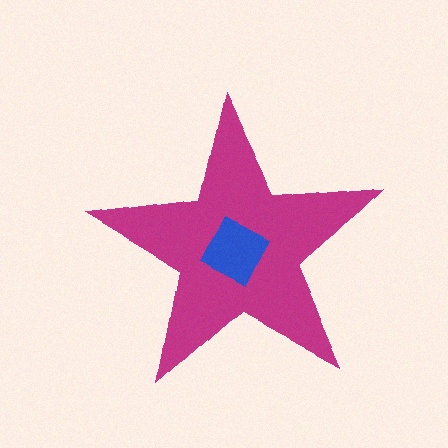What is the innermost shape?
The blue square.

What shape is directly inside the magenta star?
The blue square.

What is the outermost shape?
The magenta star.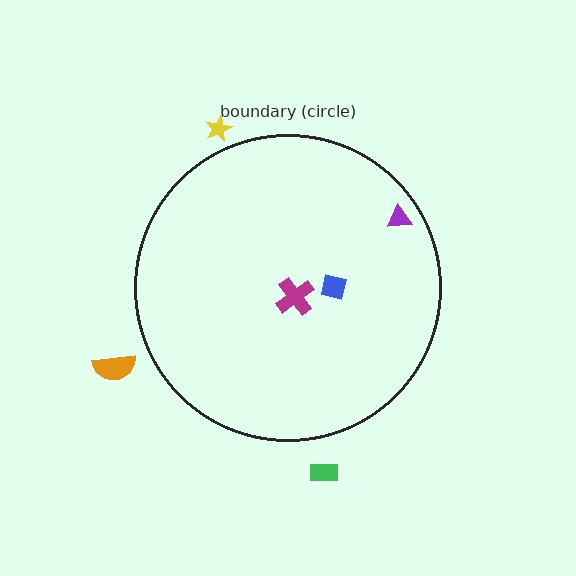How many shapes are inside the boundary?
3 inside, 3 outside.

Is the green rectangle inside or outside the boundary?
Outside.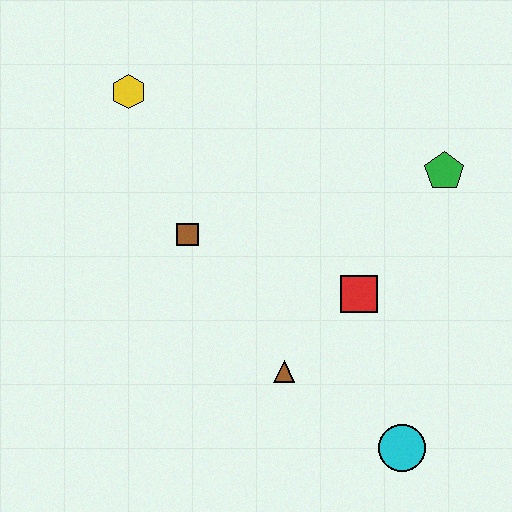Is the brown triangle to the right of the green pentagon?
No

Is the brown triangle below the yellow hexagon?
Yes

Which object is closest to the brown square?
The yellow hexagon is closest to the brown square.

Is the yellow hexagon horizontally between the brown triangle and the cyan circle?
No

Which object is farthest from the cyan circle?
The yellow hexagon is farthest from the cyan circle.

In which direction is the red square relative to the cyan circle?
The red square is above the cyan circle.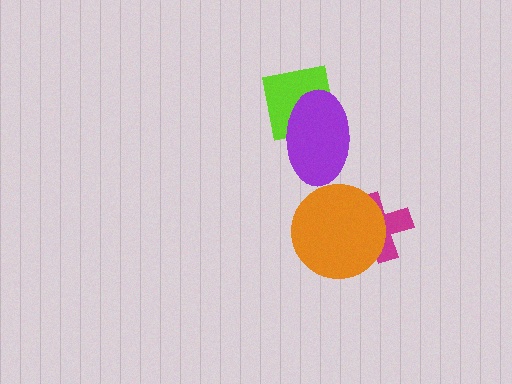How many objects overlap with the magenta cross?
1 object overlaps with the magenta cross.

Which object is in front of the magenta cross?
The orange circle is in front of the magenta cross.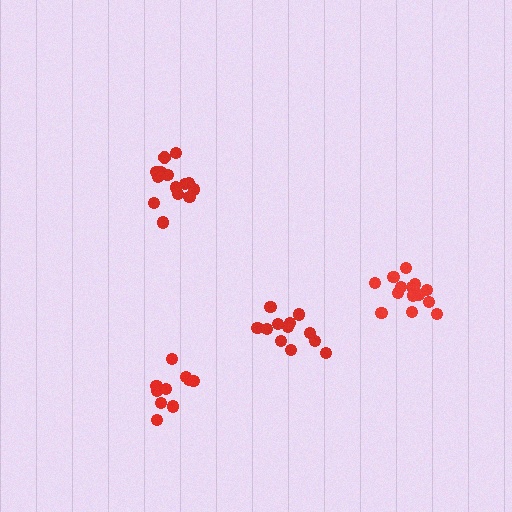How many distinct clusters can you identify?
There are 4 distinct clusters.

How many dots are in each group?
Group 1: 10 dots, Group 2: 12 dots, Group 3: 14 dots, Group 4: 14 dots (50 total).